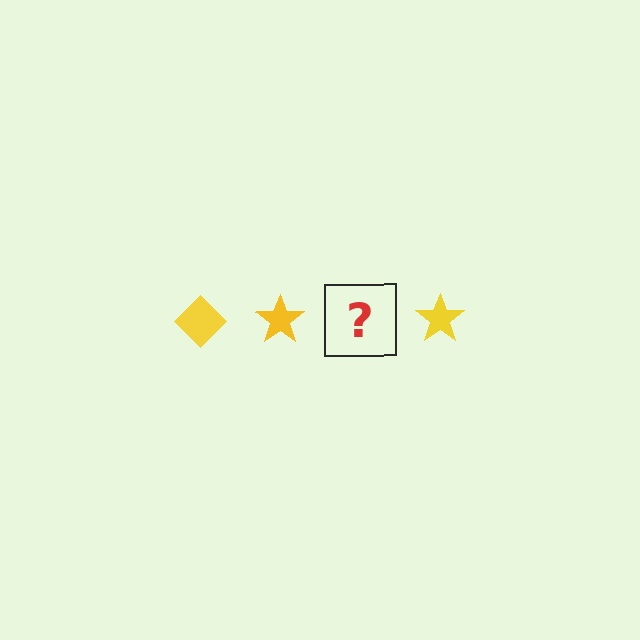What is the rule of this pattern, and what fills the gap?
The rule is that the pattern cycles through diamond, star shapes in yellow. The gap should be filled with a yellow diamond.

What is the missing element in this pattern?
The missing element is a yellow diamond.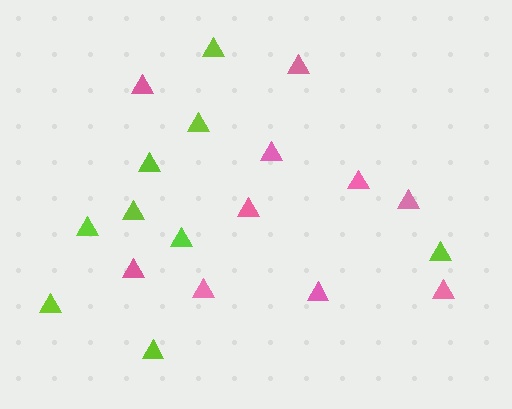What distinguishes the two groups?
There are 2 groups: one group of lime triangles (9) and one group of pink triangles (10).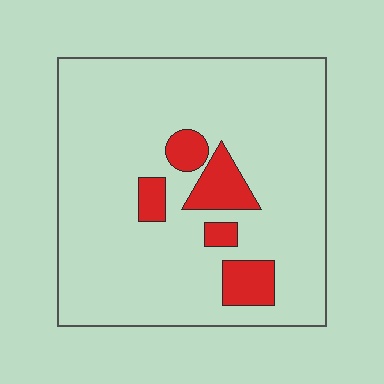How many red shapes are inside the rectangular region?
5.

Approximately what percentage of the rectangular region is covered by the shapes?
Approximately 10%.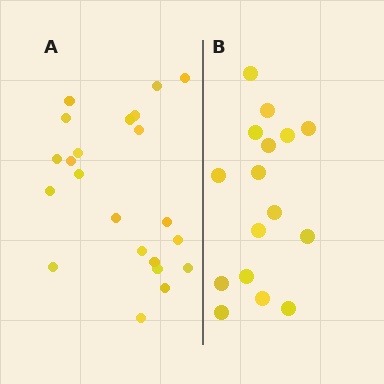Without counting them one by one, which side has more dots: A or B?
Region A (the left region) has more dots.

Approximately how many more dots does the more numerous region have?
Region A has about 6 more dots than region B.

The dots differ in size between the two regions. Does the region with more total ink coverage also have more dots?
No. Region B has more total ink coverage because its dots are larger, but region A actually contains more individual dots. Total area can be misleading — the number of items is what matters here.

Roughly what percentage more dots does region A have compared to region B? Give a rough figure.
About 40% more.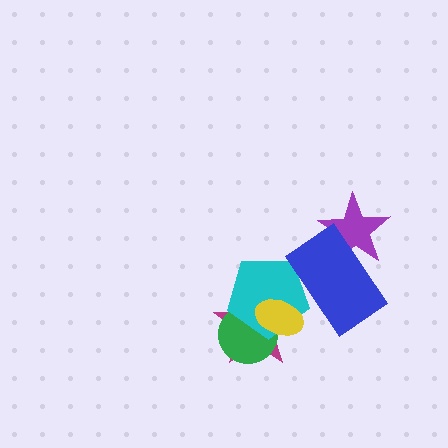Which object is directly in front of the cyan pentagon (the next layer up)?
The yellow ellipse is directly in front of the cyan pentagon.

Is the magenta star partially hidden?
Yes, it is partially covered by another shape.